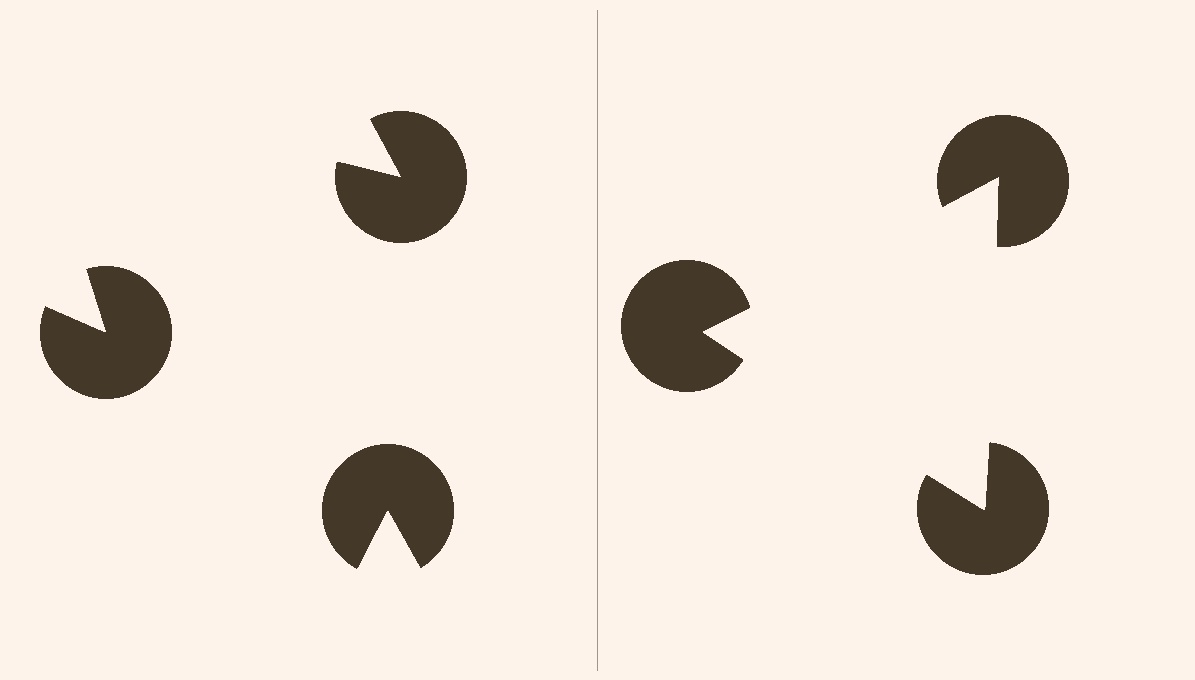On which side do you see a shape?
An illusory triangle appears on the right side. On the left side the wedge cuts are rotated, so no coherent shape forms.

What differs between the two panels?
The pac-man discs are positioned identically on both sides; only the wedge orientations differ. On the right they align to a triangle; on the left they are misaligned.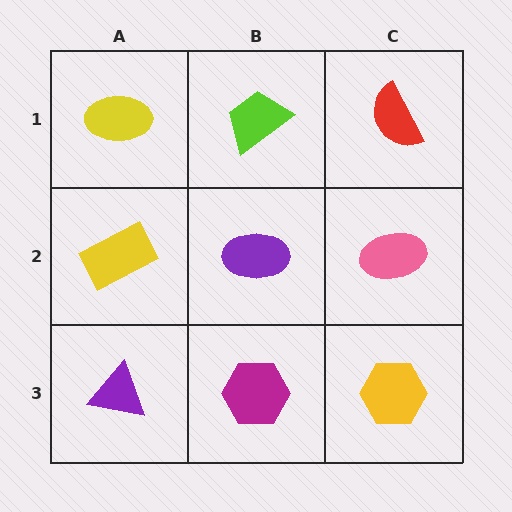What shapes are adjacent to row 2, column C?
A red semicircle (row 1, column C), a yellow hexagon (row 3, column C), a purple ellipse (row 2, column B).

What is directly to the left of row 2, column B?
A yellow rectangle.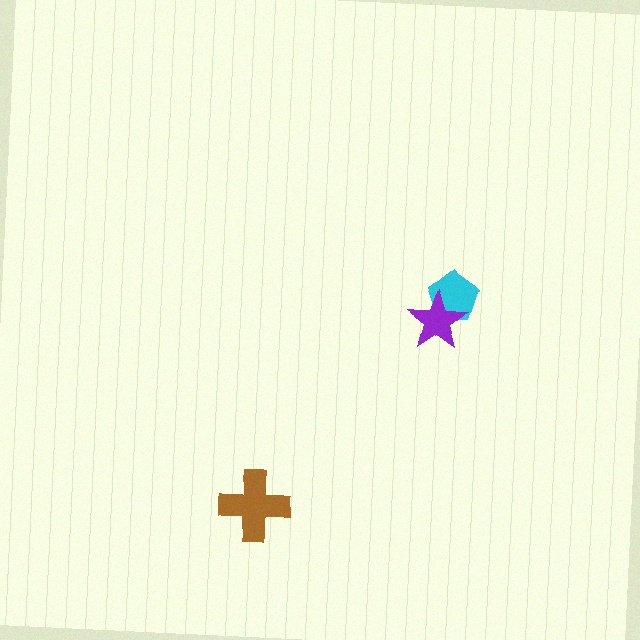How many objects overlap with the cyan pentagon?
1 object overlaps with the cyan pentagon.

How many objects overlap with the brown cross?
0 objects overlap with the brown cross.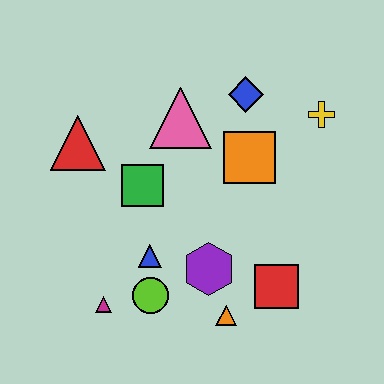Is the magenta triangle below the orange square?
Yes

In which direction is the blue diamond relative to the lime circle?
The blue diamond is above the lime circle.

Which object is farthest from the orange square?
The magenta triangle is farthest from the orange square.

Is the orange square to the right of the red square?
No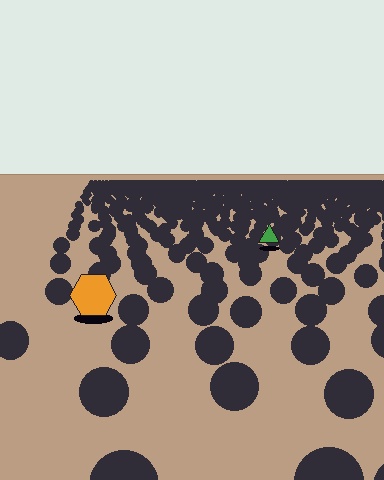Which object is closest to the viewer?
The orange hexagon is closest. The texture marks near it are larger and more spread out.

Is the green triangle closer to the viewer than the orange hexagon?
No. The orange hexagon is closer — you can tell from the texture gradient: the ground texture is coarser near it.